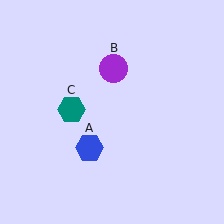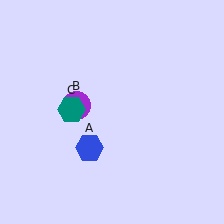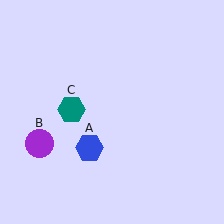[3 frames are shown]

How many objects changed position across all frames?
1 object changed position: purple circle (object B).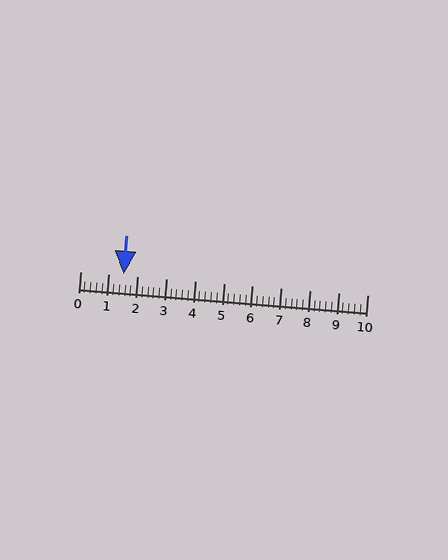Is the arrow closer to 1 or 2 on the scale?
The arrow is closer to 2.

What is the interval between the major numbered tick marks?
The major tick marks are spaced 1 units apart.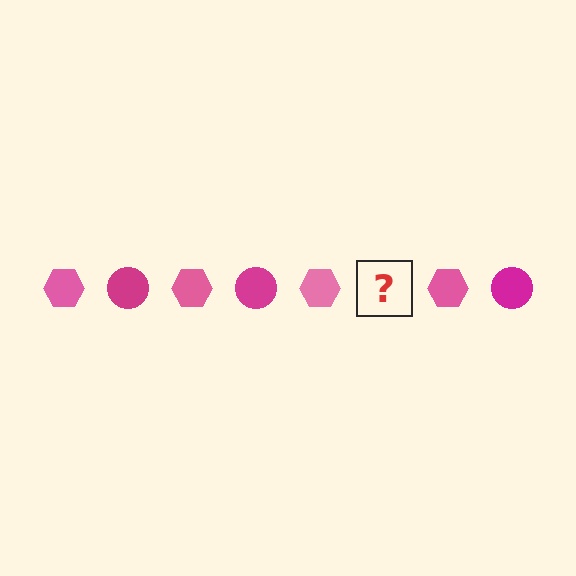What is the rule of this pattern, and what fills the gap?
The rule is that the pattern alternates between pink hexagon and magenta circle. The gap should be filled with a magenta circle.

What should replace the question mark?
The question mark should be replaced with a magenta circle.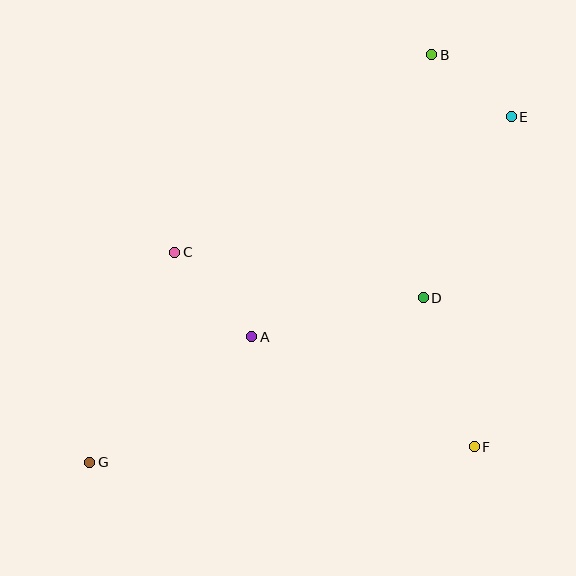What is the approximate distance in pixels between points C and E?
The distance between C and E is approximately 362 pixels.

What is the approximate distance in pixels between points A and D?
The distance between A and D is approximately 176 pixels.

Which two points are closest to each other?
Points B and E are closest to each other.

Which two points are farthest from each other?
Points E and G are farthest from each other.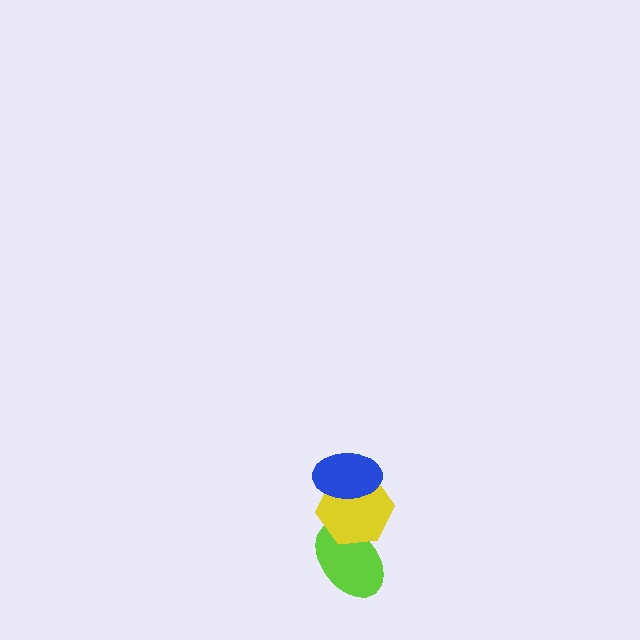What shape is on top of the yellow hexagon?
The blue ellipse is on top of the yellow hexagon.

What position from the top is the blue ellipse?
The blue ellipse is 1st from the top.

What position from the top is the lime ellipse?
The lime ellipse is 3rd from the top.